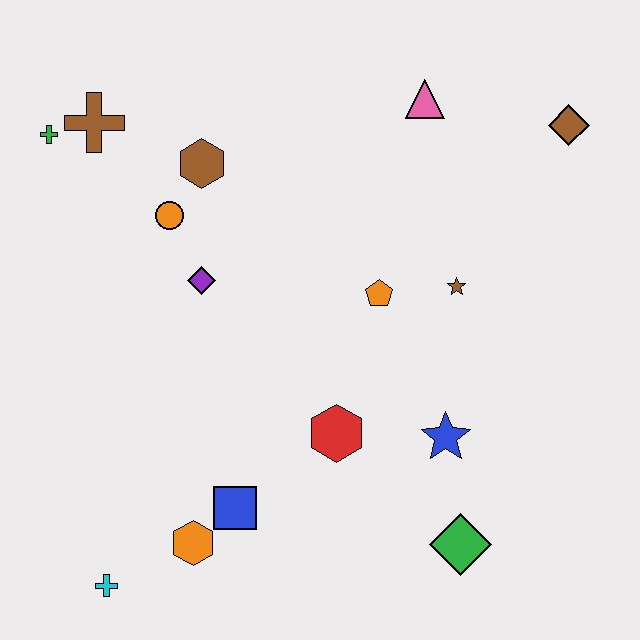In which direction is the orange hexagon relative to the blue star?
The orange hexagon is to the left of the blue star.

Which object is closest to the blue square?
The orange hexagon is closest to the blue square.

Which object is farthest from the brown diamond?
The cyan cross is farthest from the brown diamond.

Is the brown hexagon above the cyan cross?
Yes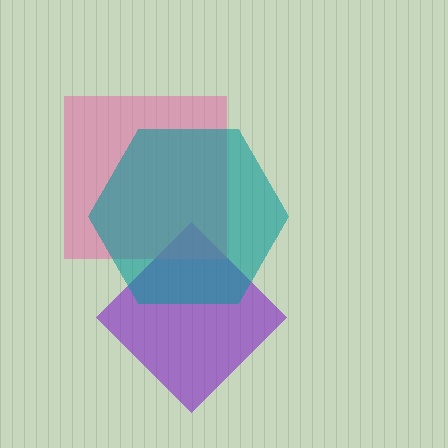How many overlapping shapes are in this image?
There are 3 overlapping shapes in the image.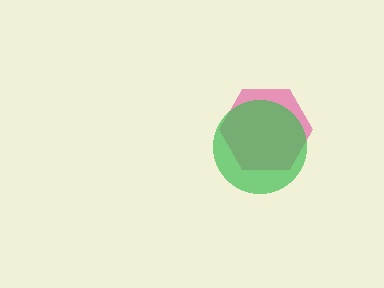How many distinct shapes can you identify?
There are 2 distinct shapes: a pink hexagon, a green circle.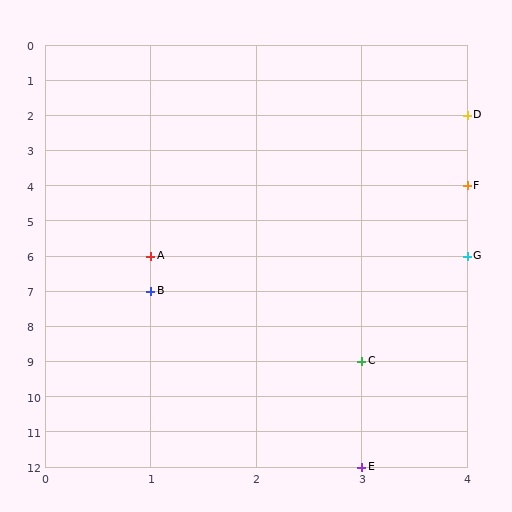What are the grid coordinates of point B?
Point B is at grid coordinates (1, 7).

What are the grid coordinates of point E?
Point E is at grid coordinates (3, 12).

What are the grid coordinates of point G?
Point G is at grid coordinates (4, 6).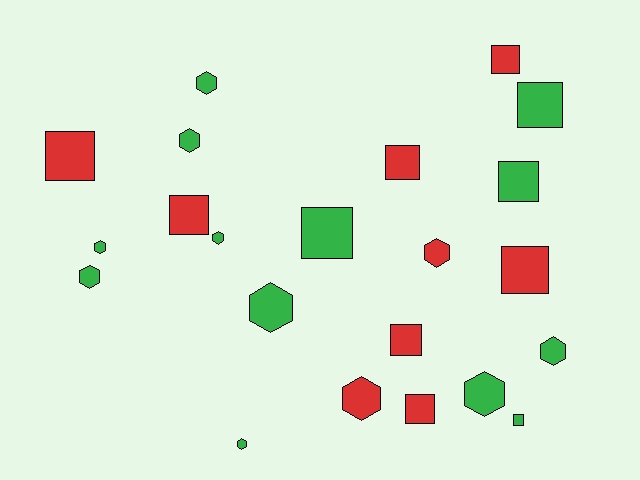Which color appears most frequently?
Green, with 13 objects.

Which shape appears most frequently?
Square, with 11 objects.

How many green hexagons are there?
There are 9 green hexagons.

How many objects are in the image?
There are 22 objects.